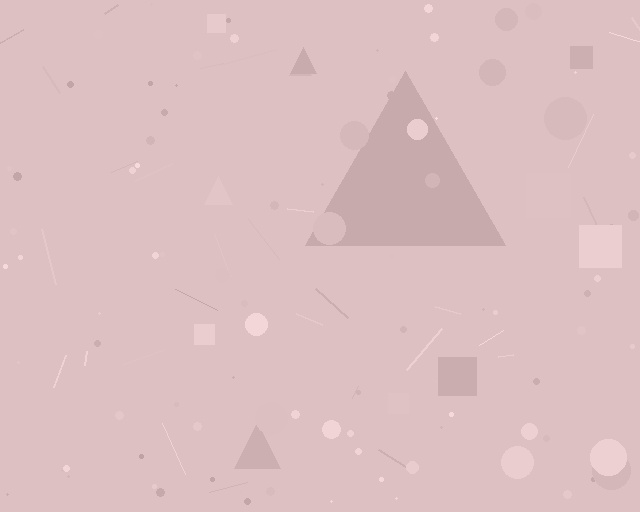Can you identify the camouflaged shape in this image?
The camouflaged shape is a triangle.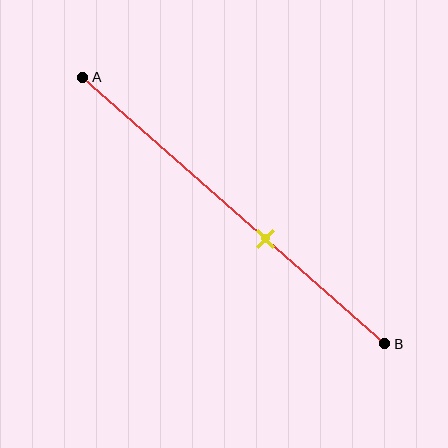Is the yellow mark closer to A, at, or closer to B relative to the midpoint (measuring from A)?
The yellow mark is closer to point B than the midpoint of segment AB.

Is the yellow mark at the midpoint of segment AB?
No, the mark is at about 60% from A, not at the 50% midpoint.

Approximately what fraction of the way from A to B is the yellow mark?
The yellow mark is approximately 60% of the way from A to B.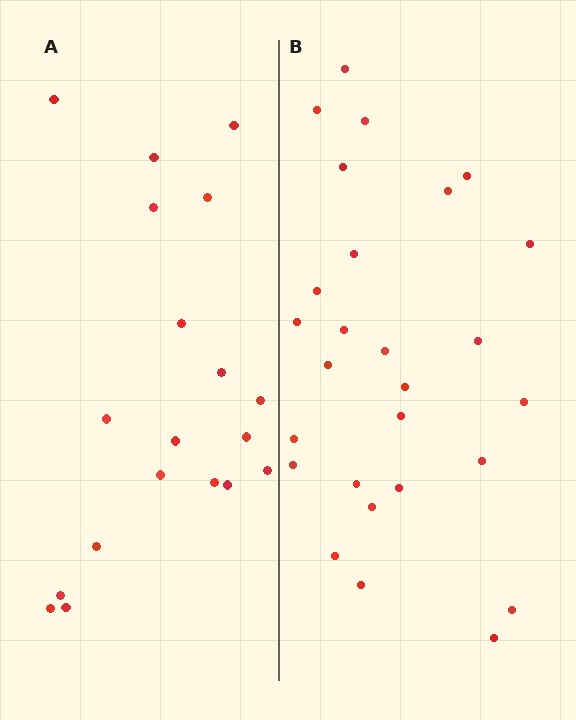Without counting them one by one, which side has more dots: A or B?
Region B (the right region) has more dots.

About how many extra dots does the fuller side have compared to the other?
Region B has roughly 8 or so more dots than region A.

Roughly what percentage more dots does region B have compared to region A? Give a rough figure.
About 40% more.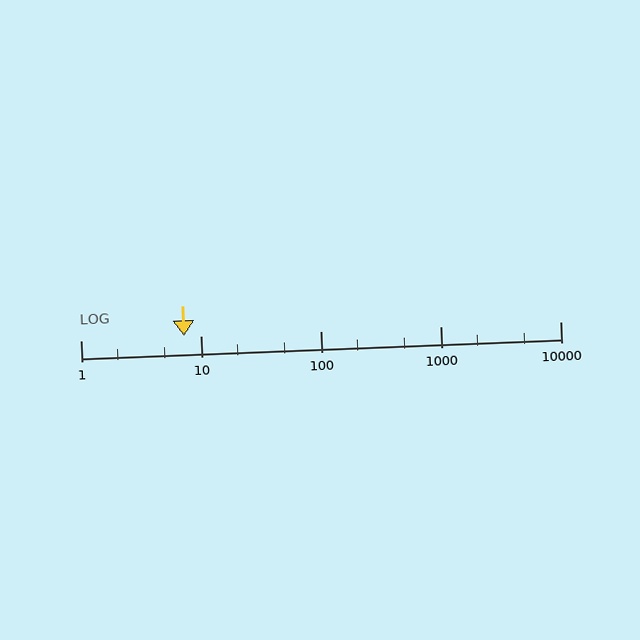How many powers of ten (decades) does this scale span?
The scale spans 4 decades, from 1 to 10000.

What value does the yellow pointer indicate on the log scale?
The pointer indicates approximately 7.3.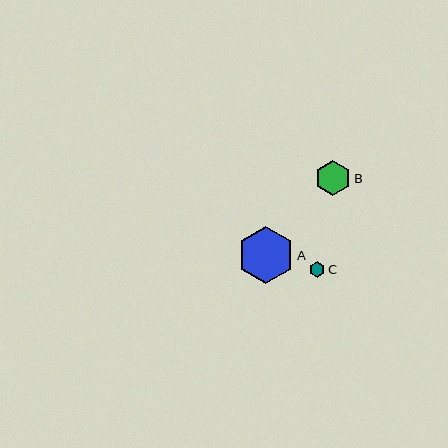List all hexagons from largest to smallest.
From largest to smallest: A, B, C.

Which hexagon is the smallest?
Hexagon C is the smallest with a size of approximately 15 pixels.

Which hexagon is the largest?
Hexagon A is the largest with a size of approximately 57 pixels.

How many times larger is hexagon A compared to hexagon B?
Hexagon A is approximately 1.6 times the size of hexagon B.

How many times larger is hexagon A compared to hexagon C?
Hexagon A is approximately 3.7 times the size of hexagon C.